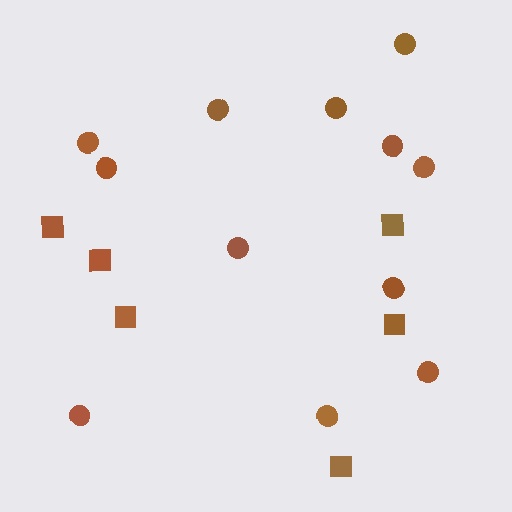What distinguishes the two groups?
There are 2 groups: one group of squares (6) and one group of circles (12).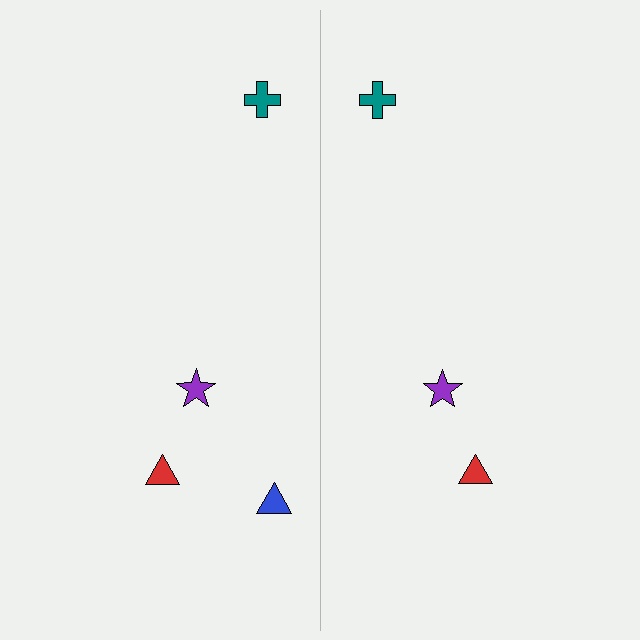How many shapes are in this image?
There are 7 shapes in this image.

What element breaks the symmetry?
A blue triangle is missing from the right side.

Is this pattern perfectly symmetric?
No, the pattern is not perfectly symmetric. A blue triangle is missing from the right side.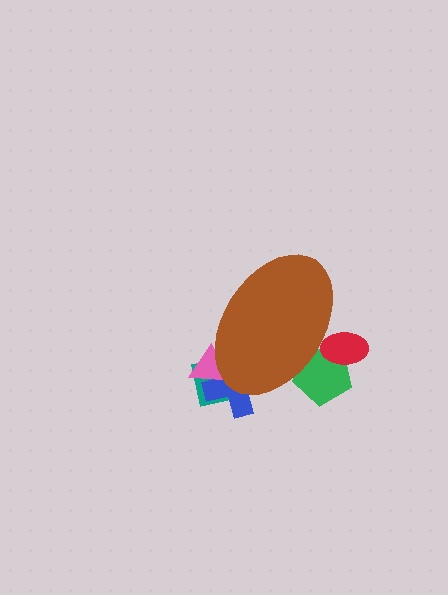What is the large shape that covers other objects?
A brown ellipse.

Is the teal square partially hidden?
Yes, the teal square is partially hidden behind the brown ellipse.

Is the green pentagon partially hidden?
Yes, the green pentagon is partially hidden behind the brown ellipse.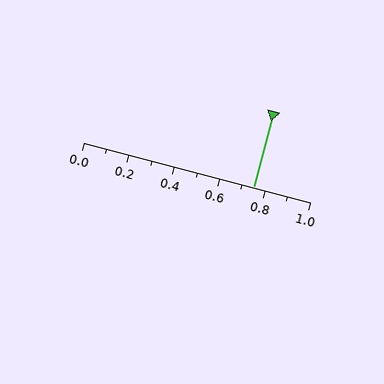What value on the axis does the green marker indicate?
The marker indicates approximately 0.75.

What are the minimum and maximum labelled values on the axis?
The axis runs from 0.0 to 1.0.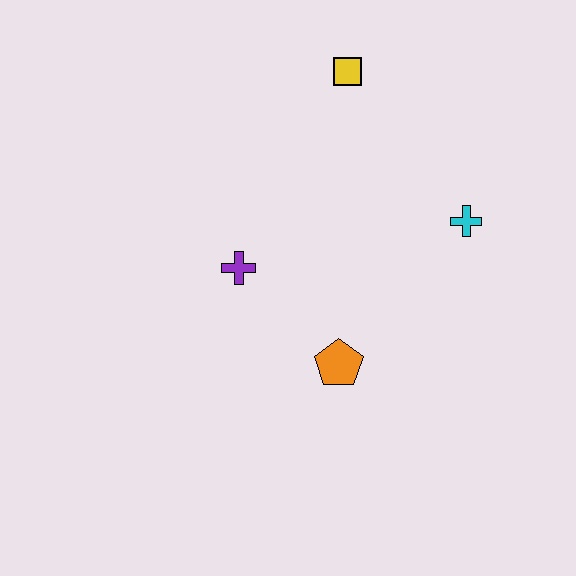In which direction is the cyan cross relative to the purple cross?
The cyan cross is to the right of the purple cross.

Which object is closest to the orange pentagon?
The purple cross is closest to the orange pentagon.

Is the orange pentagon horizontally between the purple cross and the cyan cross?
Yes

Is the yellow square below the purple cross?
No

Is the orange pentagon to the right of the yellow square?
No